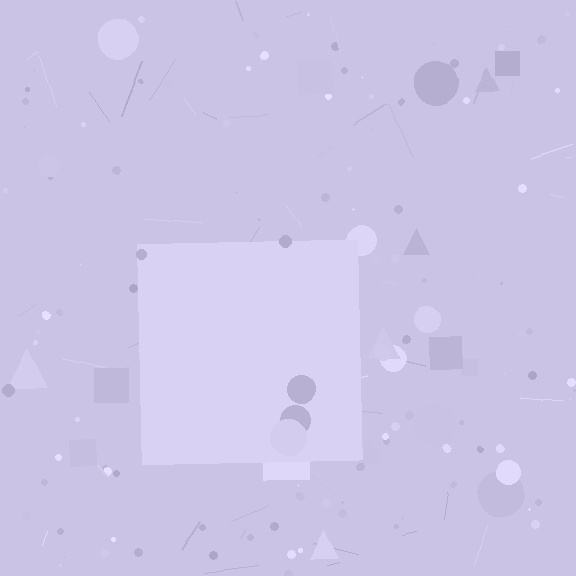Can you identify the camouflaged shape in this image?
The camouflaged shape is a square.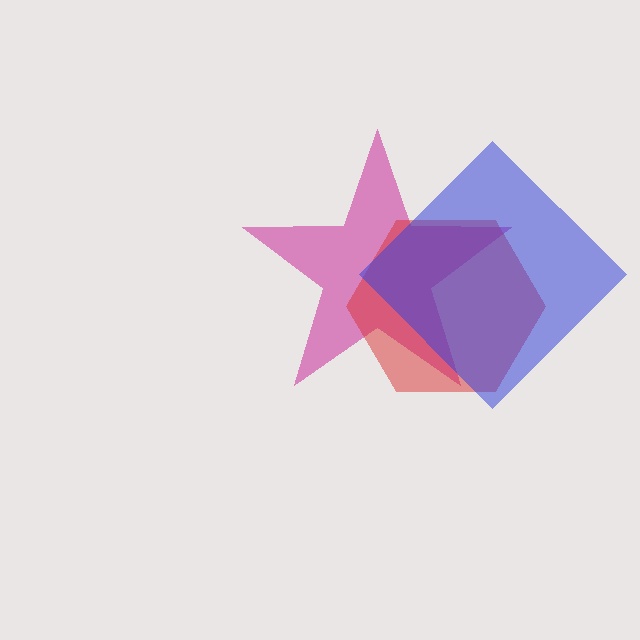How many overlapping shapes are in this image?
There are 3 overlapping shapes in the image.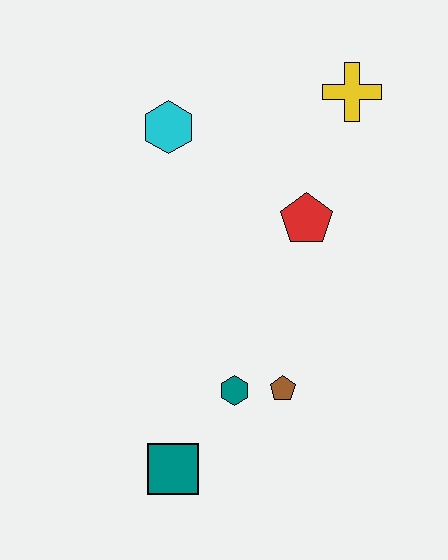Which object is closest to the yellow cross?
The red pentagon is closest to the yellow cross.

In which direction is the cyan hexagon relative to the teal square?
The cyan hexagon is above the teal square.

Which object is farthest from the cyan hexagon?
The teal square is farthest from the cyan hexagon.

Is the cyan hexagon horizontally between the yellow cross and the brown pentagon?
No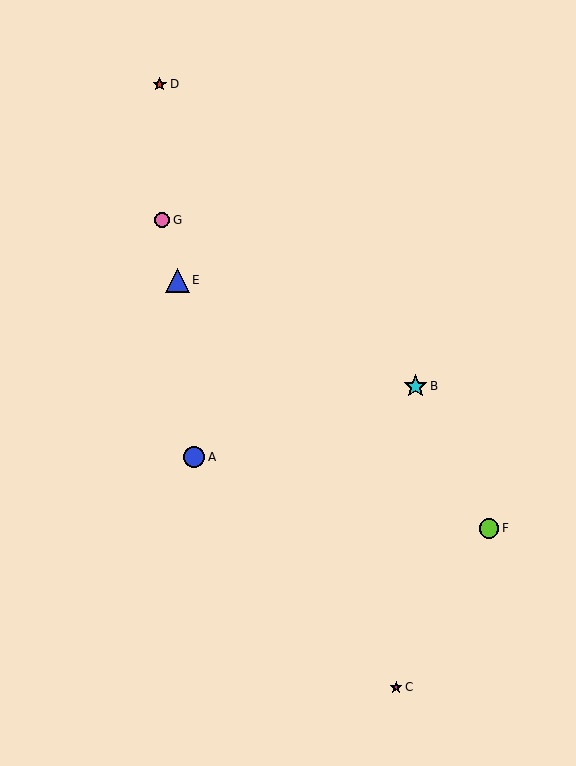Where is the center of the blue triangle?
The center of the blue triangle is at (178, 280).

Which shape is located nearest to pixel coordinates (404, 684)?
The magenta star (labeled C) at (396, 687) is nearest to that location.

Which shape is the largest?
The cyan star (labeled B) is the largest.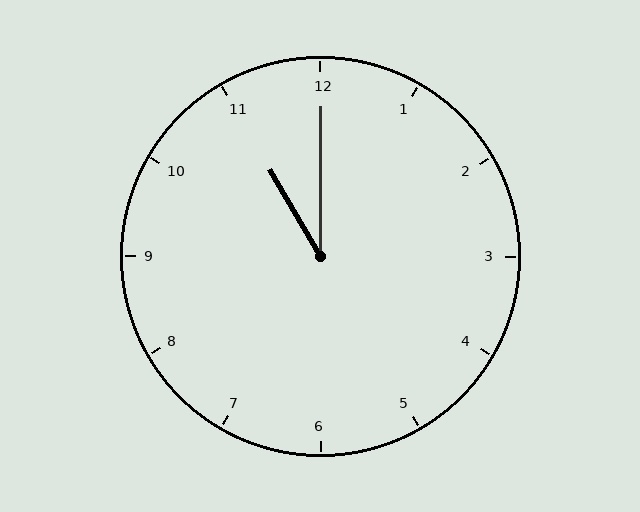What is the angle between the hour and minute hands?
Approximately 30 degrees.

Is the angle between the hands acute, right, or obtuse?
It is acute.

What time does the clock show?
11:00.